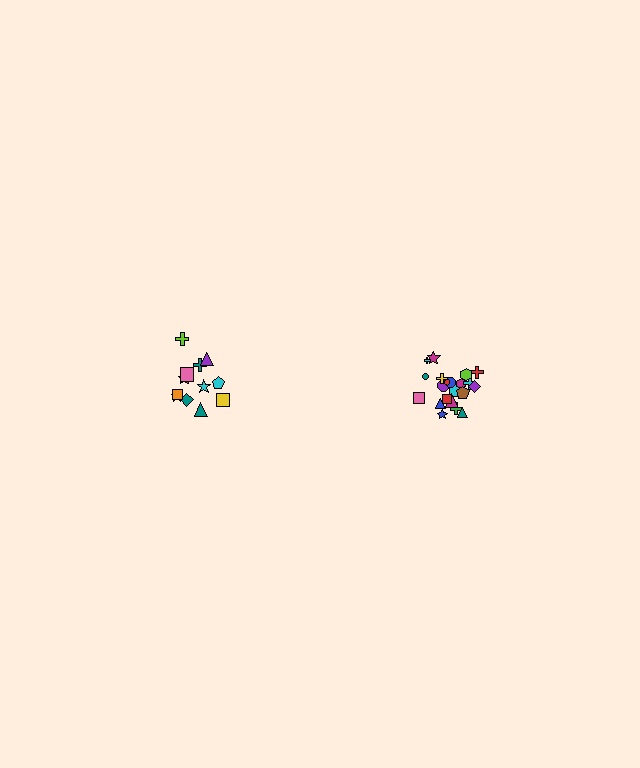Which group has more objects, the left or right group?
The right group.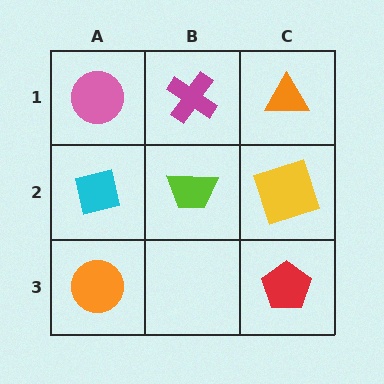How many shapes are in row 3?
2 shapes.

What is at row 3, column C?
A red pentagon.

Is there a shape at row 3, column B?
No, that cell is empty.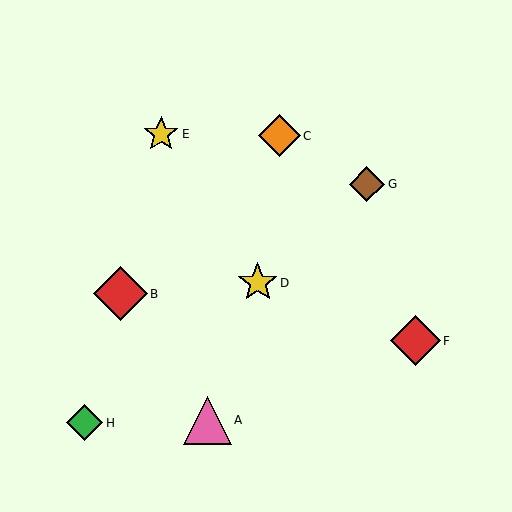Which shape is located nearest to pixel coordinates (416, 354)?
The red diamond (labeled F) at (415, 341) is nearest to that location.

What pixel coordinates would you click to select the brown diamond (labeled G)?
Click at (367, 184) to select the brown diamond G.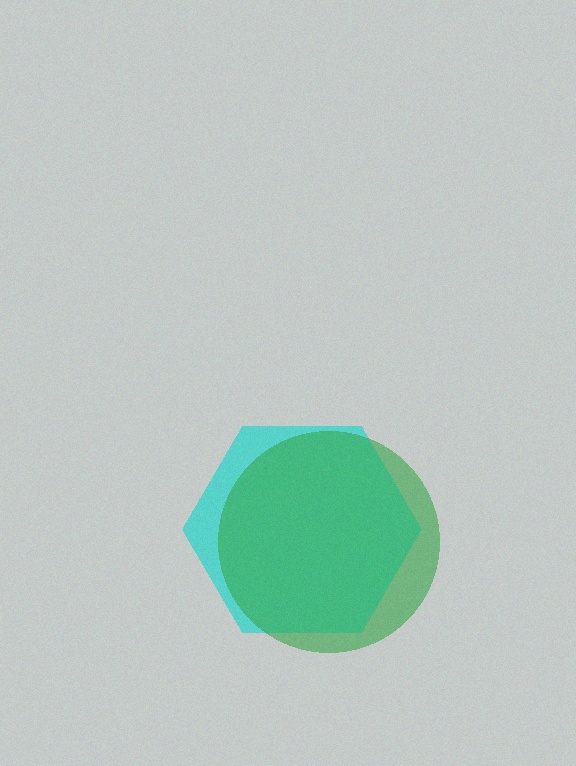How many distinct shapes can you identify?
There are 2 distinct shapes: a cyan hexagon, a green circle.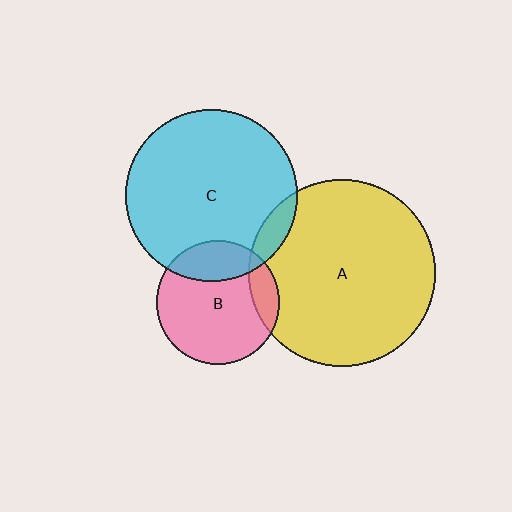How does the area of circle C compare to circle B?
Approximately 1.9 times.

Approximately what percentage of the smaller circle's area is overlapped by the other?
Approximately 15%.